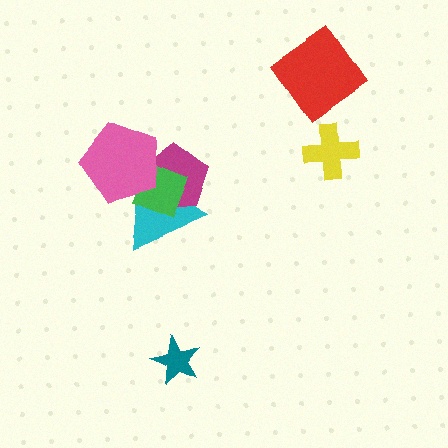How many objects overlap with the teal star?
0 objects overlap with the teal star.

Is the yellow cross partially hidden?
No, no other shape covers it.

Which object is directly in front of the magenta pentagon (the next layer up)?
The green diamond is directly in front of the magenta pentagon.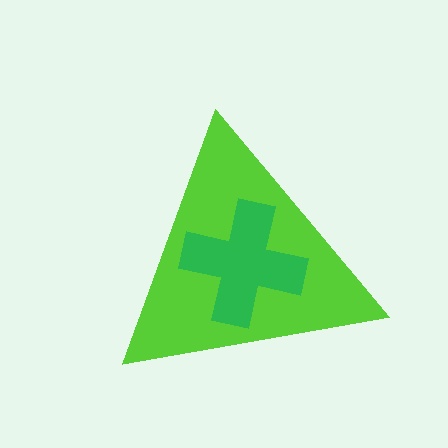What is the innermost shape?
The green cross.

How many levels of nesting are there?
2.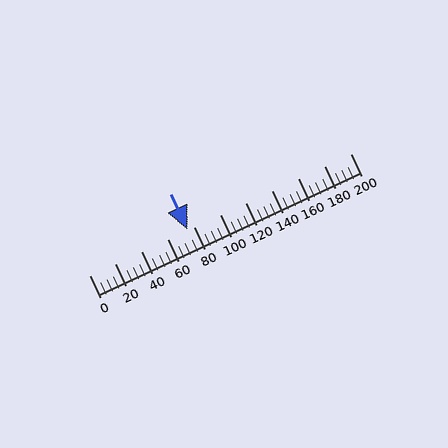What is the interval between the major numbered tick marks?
The major tick marks are spaced 20 units apart.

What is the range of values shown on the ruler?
The ruler shows values from 0 to 200.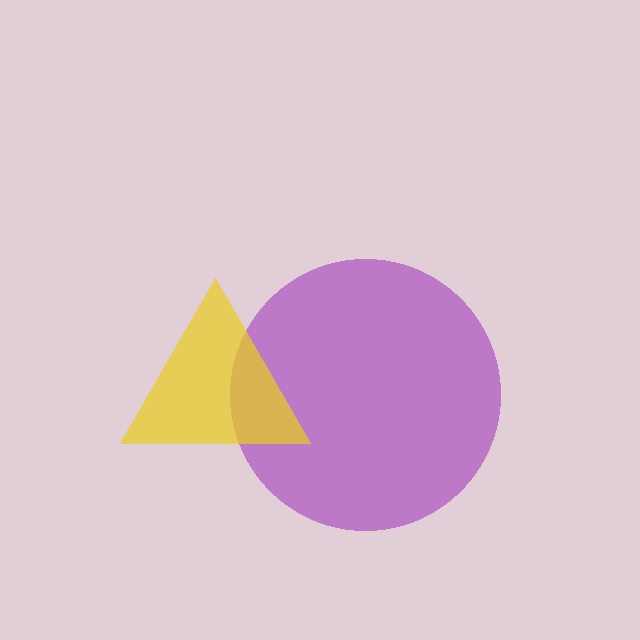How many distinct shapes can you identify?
There are 2 distinct shapes: a purple circle, a yellow triangle.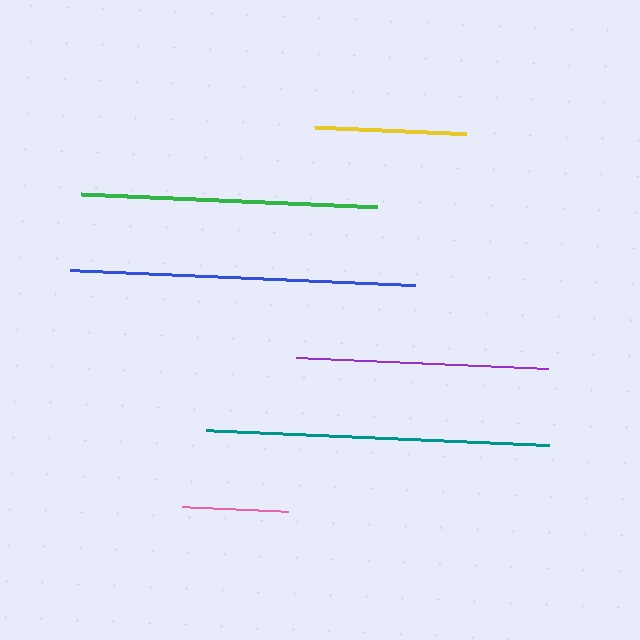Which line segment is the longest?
The blue line is the longest at approximately 345 pixels.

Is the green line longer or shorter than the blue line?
The blue line is longer than the green line.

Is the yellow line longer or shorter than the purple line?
The purple line is longer than the yellow line.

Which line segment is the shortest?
The pink line is the shortest at approximately 106 pixels.